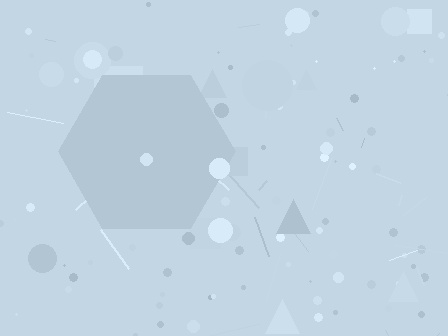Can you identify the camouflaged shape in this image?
The camouflaged shape is a hexagon.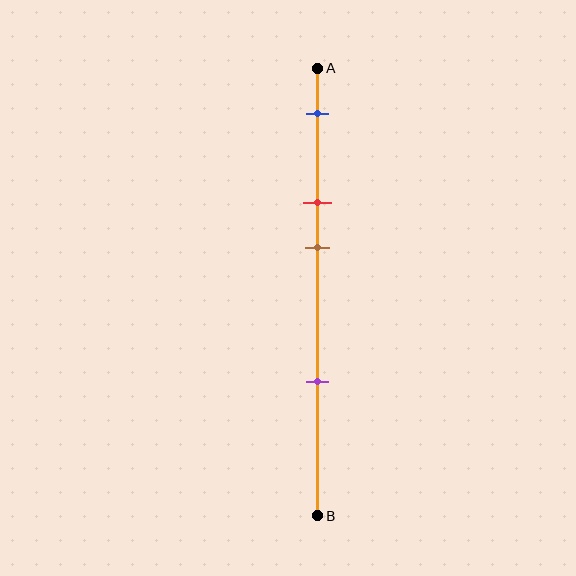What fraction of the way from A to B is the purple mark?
The purple mark is approximately 70% (0.7) of the way from A to B.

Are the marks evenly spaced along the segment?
No, the marks are not evenly spaced.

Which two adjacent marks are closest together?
The red and brown marks are the closest adjacent pair.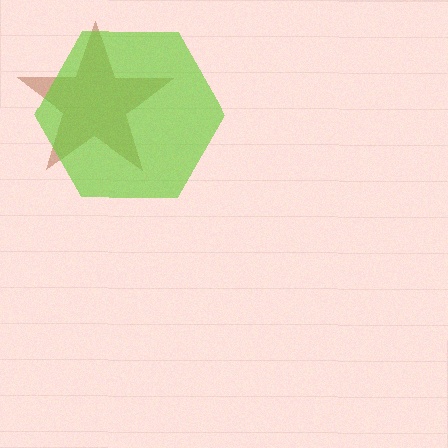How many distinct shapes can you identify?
There are 2 distinct shapes: a brown star, a lime hexagon.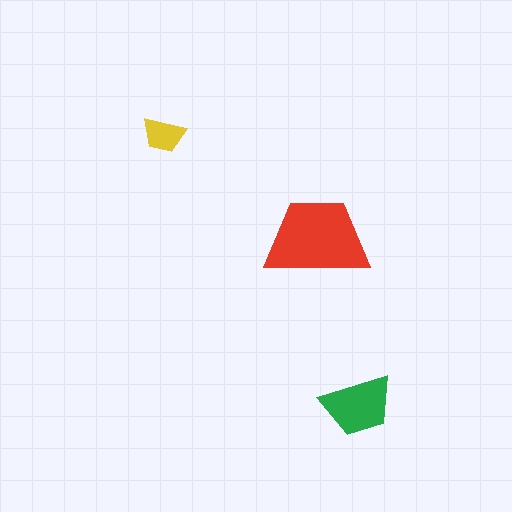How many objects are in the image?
There are 3 objects in the image.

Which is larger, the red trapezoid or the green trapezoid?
The red one.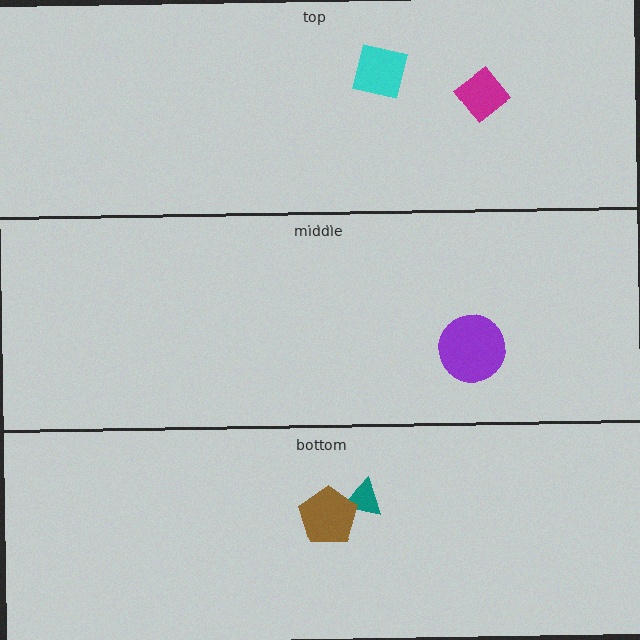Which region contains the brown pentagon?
The bottom region.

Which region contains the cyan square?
The top region.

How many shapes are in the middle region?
1.